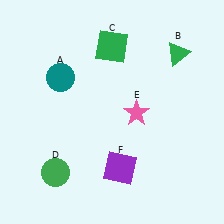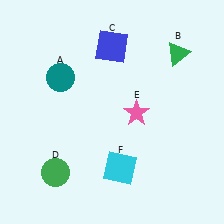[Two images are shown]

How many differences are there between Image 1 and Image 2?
There are 2 differences between the two images.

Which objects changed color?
C changed from green to blue. F changed from purple to cyan.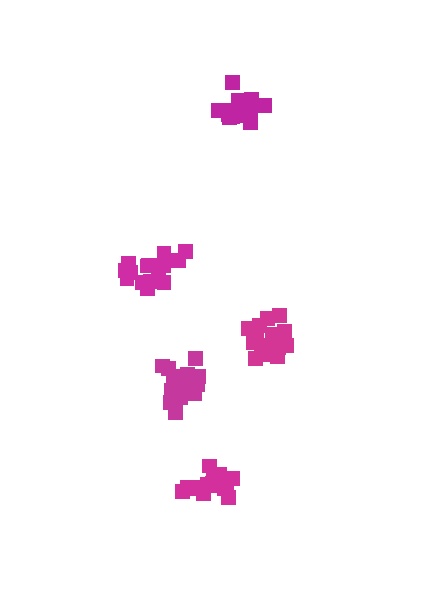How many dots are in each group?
Group 1: 19 dots, Group 2: 15 dots, Group 3: 17 dots, Group 4: 19 dots, Group 5: 16 dots (86 total).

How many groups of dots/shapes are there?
There are 5 groups.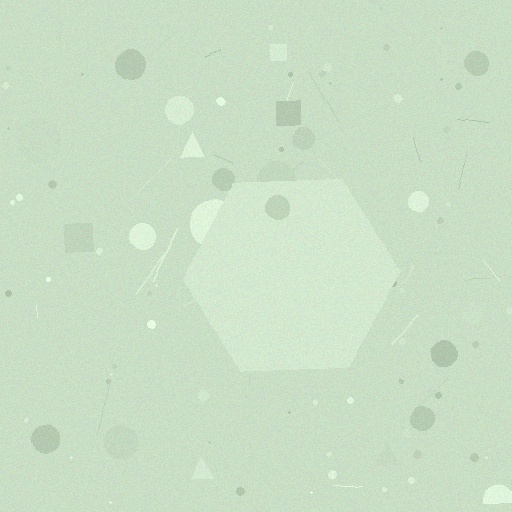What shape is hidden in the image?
A hexagon is hidden in the image.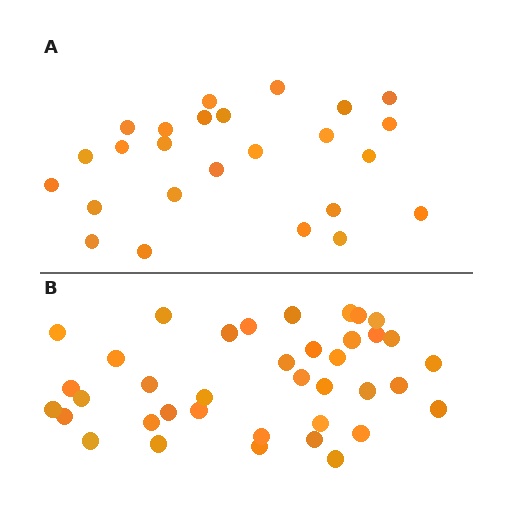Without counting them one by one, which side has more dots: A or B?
Region B (the bottom region) has more dots.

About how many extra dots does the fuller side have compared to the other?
Region B has approximately 15 more dots than region A.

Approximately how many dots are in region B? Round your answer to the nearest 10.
About 40 dots. (The exact count is 38, which rounds to 40.)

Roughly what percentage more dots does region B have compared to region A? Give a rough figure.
About 50% more.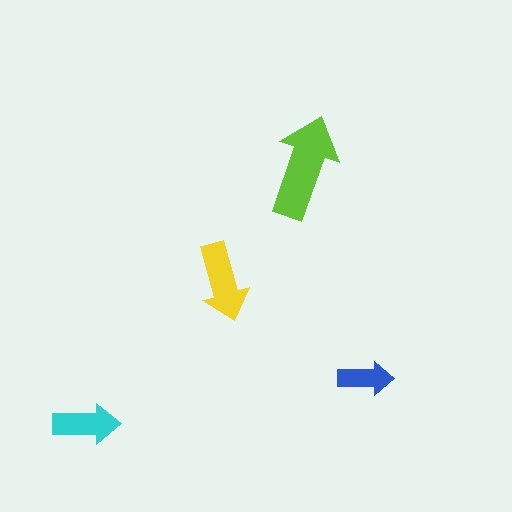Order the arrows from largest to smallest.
the lime one, the yellow one, the cyan one, the blue one.